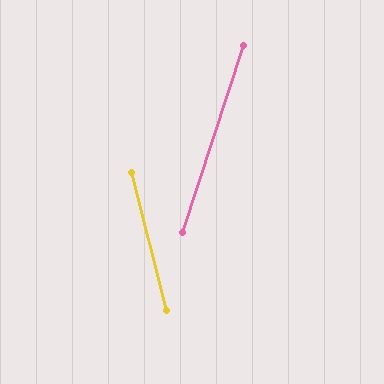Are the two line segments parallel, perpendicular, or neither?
Neither parallel nor perpendicular — they differ by about 32°.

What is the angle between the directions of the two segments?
Approximately 32 degrees.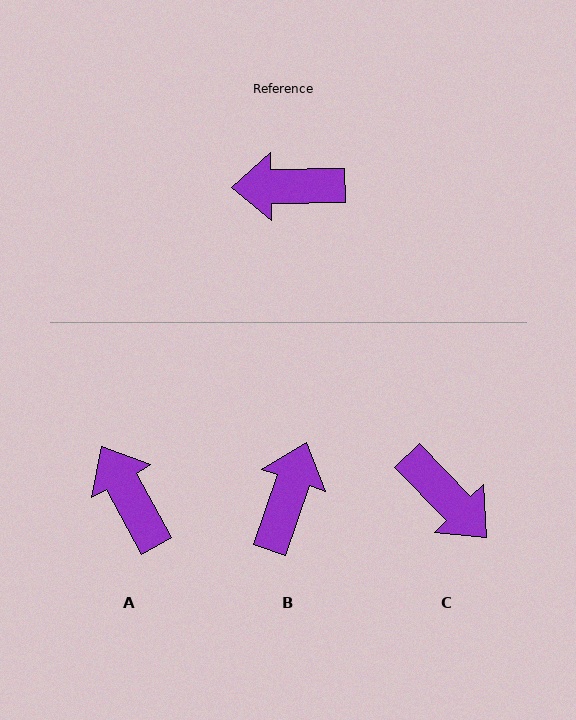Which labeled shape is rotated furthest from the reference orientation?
C, about 133 degrees away.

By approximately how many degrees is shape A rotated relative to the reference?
Approximately 62 degrees clockwise.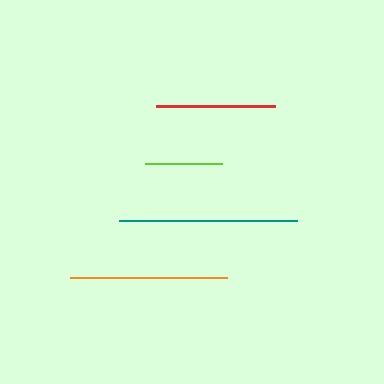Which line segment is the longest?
The teal line is the longest at approximately 178 pixels.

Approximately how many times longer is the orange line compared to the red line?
The orange line is approximately 1.3 times the length of the red line.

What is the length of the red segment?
The red segment is approximately 119 pixels long.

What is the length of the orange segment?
The orange segment is approximately 157 pixels long.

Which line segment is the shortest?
The lime line is the shortest at approximately 78 pixels.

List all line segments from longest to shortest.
From longest to shortest: teal, orange, red, lime.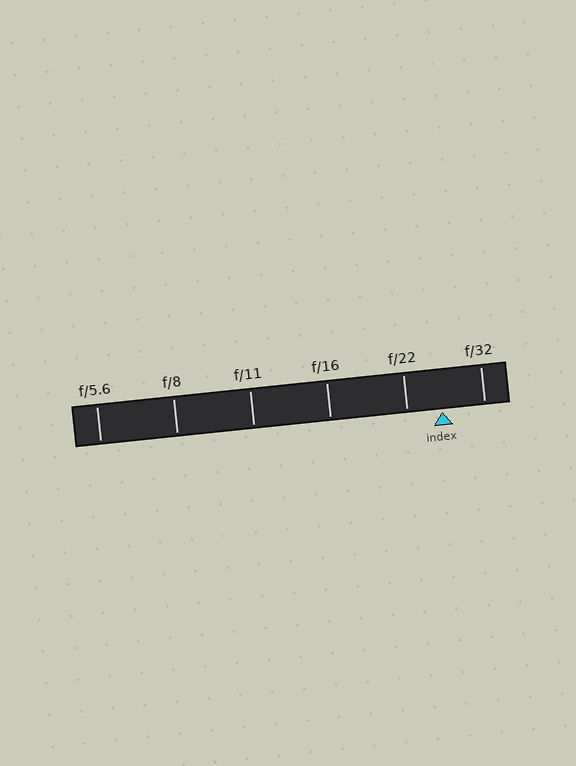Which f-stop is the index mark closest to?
The index mark is closest to f/22.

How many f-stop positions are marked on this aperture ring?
There are 6 f-stop positions marked.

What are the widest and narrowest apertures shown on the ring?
The widest aperture shown is f/5.6 and the narrowest is f/32.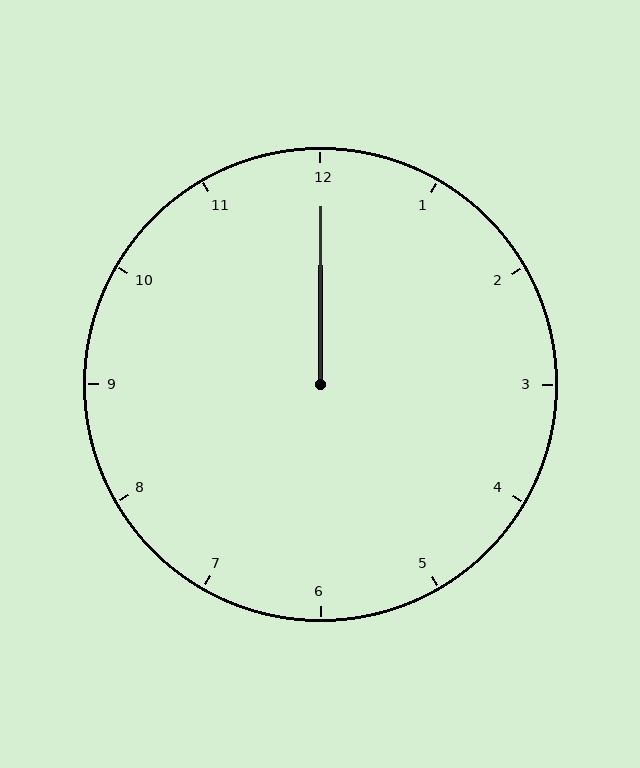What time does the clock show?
12:00.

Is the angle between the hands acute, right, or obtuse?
It is acute.